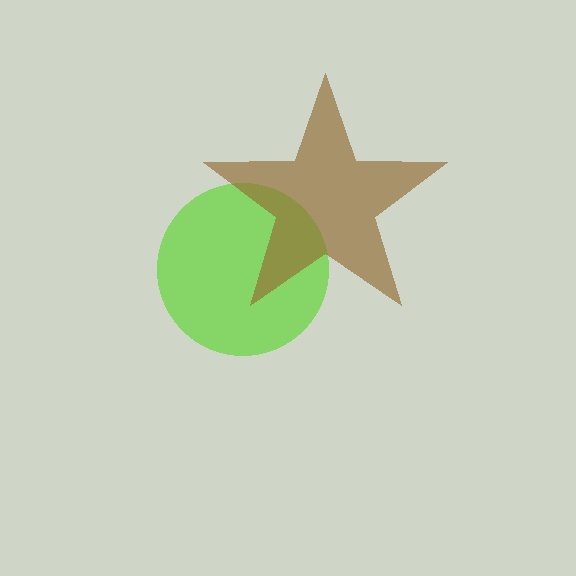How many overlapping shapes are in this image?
There are 2 overlapping shapes in the image.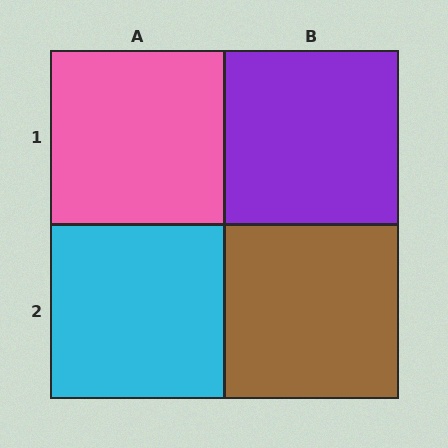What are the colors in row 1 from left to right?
Pink, purple.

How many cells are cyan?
1 cell is cyan.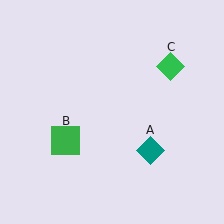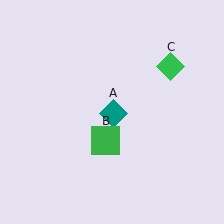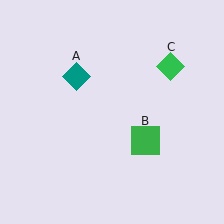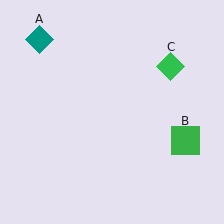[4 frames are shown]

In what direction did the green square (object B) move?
The green square (object B) moved right.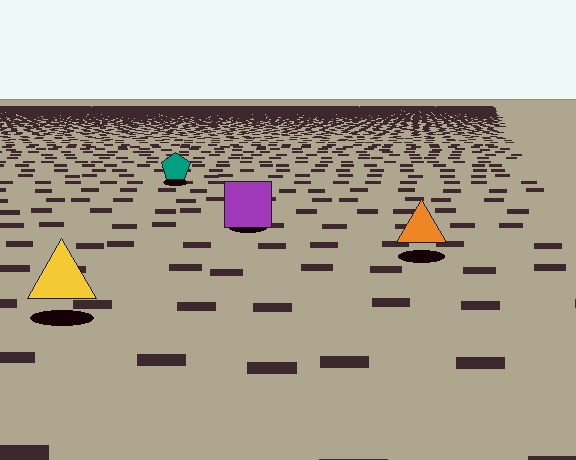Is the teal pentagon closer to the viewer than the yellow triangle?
No. The yellow triangle is closer — you can tell from the texture gradient: the ground texture is coarser near it.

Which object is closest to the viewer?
The yellow triangle is closest. The texture marks near it are larger and more spread out.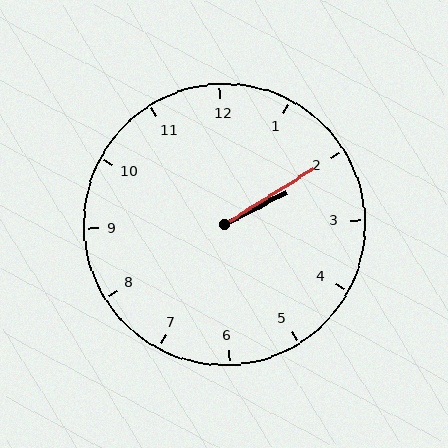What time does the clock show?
2:10.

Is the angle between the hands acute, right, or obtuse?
It is acute.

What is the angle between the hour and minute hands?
Approximately 5 degrees.